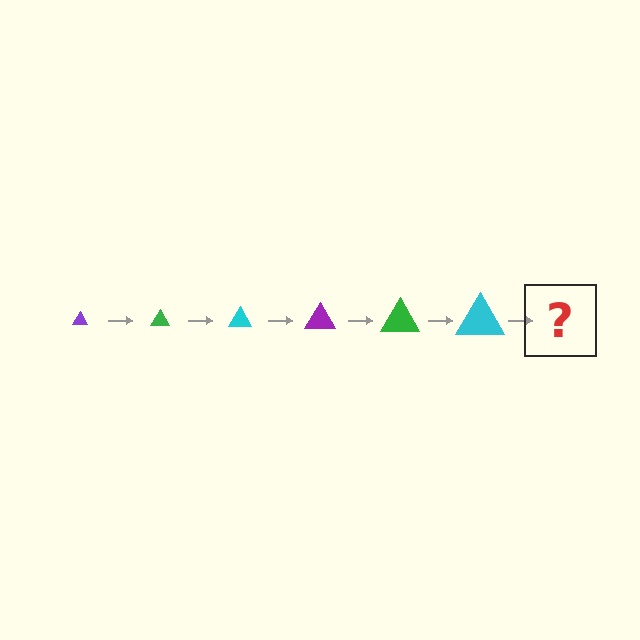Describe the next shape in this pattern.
It should be a purple triangle, larger than the previous one.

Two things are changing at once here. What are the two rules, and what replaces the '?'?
The two rules are that the triangle grows larger each step and the color cycles through purple, green, and cyan. The '?' should be a purple triangle, larger than the previous one.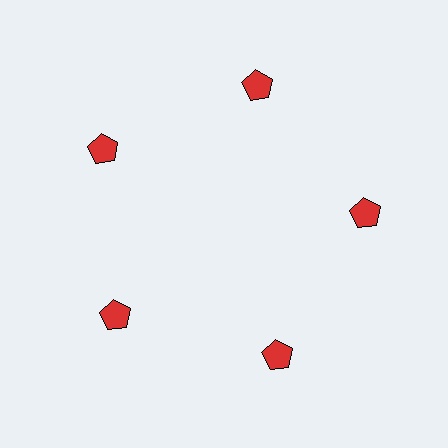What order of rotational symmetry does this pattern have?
This pattern has 5-fold rotational symmetry.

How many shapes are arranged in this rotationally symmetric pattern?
There are 5 shapes, arranged in 5 groups of 1.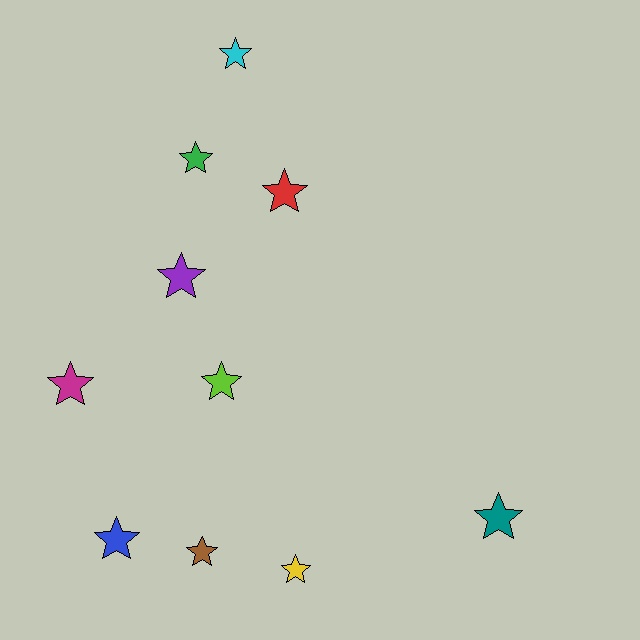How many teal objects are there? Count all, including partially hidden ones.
There is 1 teal object.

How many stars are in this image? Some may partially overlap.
There are 10 stars.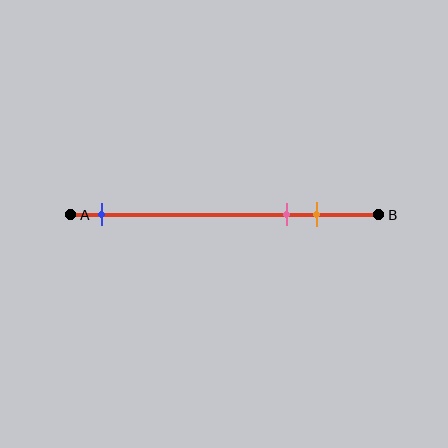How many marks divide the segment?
There are 3 marks dividing the segment.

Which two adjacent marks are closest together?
The pink and orange marks are the closest adjacent pair.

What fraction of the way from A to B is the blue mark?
The blue mark is approximately 10% (0.1) of the way from A to B.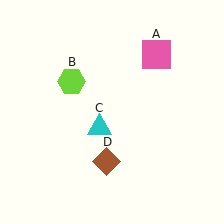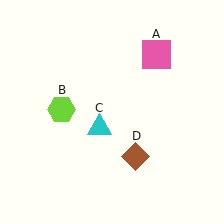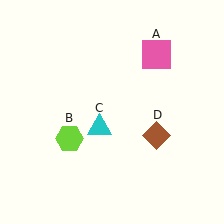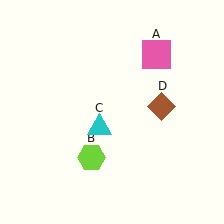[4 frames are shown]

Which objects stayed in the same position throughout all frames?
Pink square (object A) and cyan triangle (object C) remained stationary.